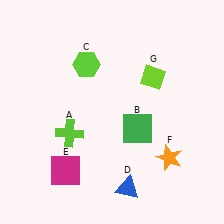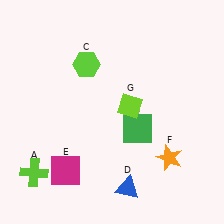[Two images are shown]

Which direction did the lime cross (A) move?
The lime cross (A) moved down.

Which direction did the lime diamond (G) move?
The lime diamond (G) moved down.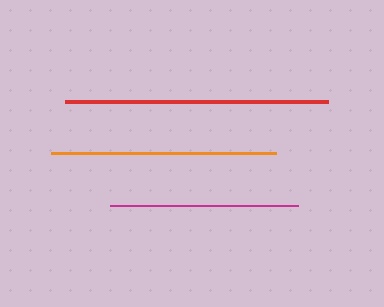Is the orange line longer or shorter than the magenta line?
The orange line is longer than the magenta line.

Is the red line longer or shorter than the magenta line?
The red line is longer than the magenta line.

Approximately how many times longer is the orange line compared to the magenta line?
The orange line is approximately 1.2 times the length of the magenta line.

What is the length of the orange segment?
The orange segment is approximately 224 pixels long.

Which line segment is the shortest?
The magenta line is the shortest at approximately 188 pixels.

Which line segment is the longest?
The red line is the longest at approximately 263 pixels.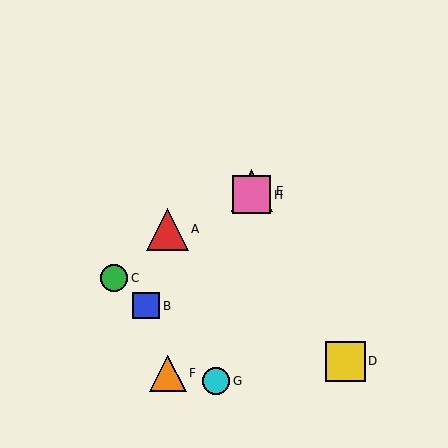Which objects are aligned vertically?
Objects E, H are aligned vertically.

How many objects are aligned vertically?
2 objects (E, H) are aligned vertically.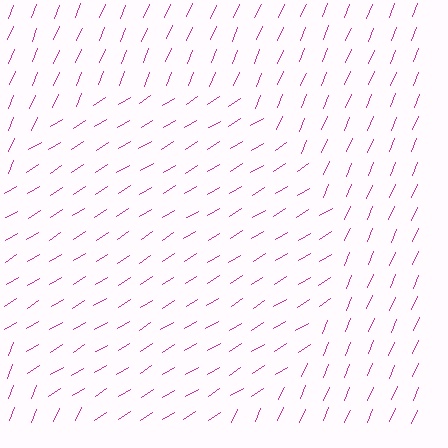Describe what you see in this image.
The image is filled with small magenta line segments. A circle region in the image has lines oriented differently from the surrounding lines, creating a visible texture boundary.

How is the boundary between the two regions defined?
The boundary is defined purely by a change in line orientation (approximately 35 degrees difference). All lines are the same color and thickness.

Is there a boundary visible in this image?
Yes, there is a texture boundary formed by a change in line orientation.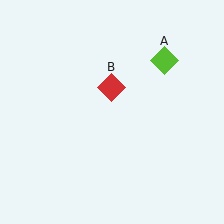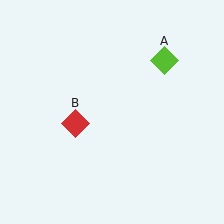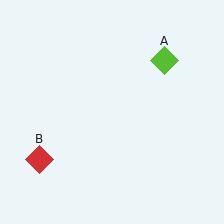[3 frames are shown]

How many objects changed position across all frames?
1 object changed position: red diamond (object B).